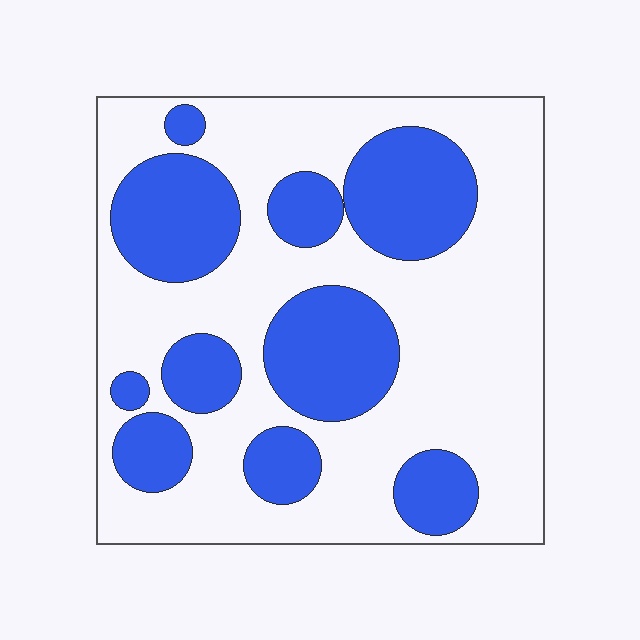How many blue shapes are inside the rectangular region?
10.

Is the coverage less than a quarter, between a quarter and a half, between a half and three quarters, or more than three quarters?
Between a quarter and a half.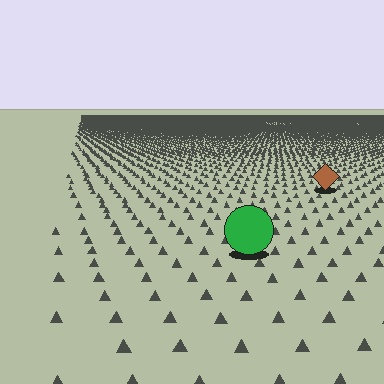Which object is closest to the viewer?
The green circle is closest. The texture marks near it are larger and more spread out.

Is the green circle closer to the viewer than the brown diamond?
Yes. The green circle is closer — you can tell from the texture gradient: the ground texture is coarser near it.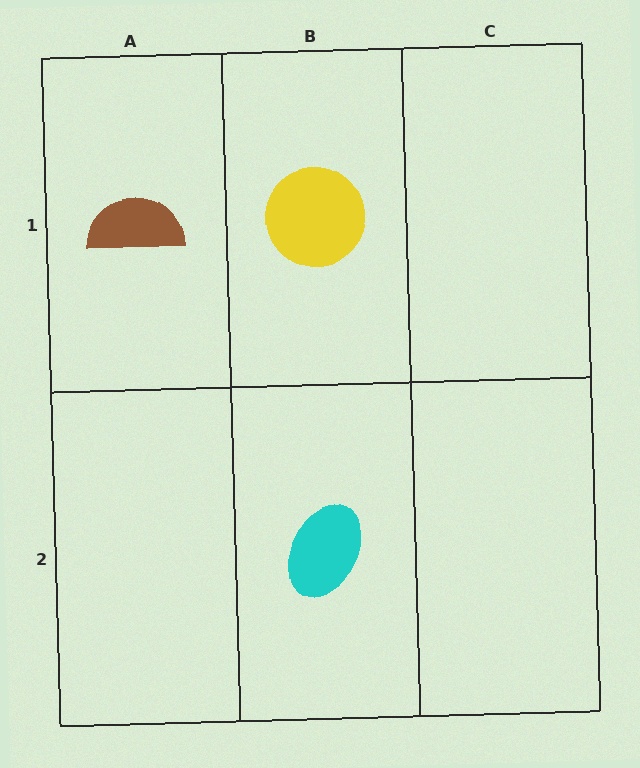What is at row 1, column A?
A brown semicircle.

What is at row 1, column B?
A yellow circle.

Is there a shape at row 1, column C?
No, that cell is empty.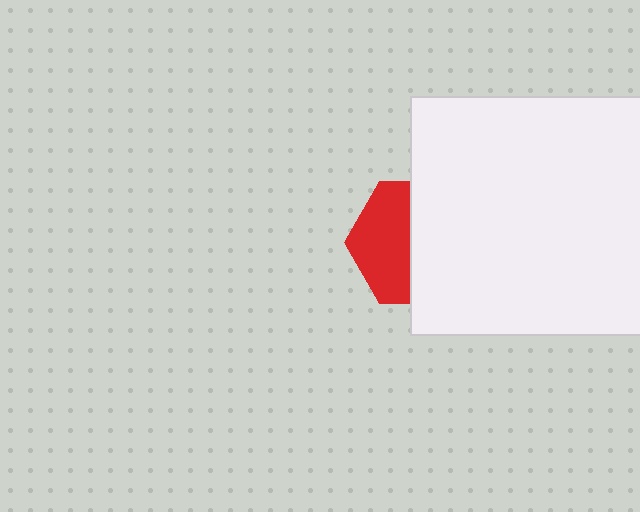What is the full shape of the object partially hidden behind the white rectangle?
The partially hidden object is a red hexagon.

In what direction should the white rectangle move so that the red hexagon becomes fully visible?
The white rectangle should move right. That is the shortest direction to clear the overlap and leave the red hexagon fully visible.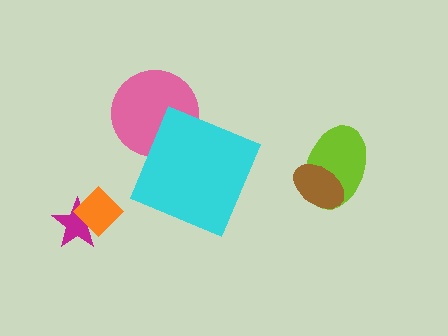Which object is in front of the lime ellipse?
The brown ellipse is in front of the lime ellipse.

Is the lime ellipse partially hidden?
Yes, it is partially covered by another shape.